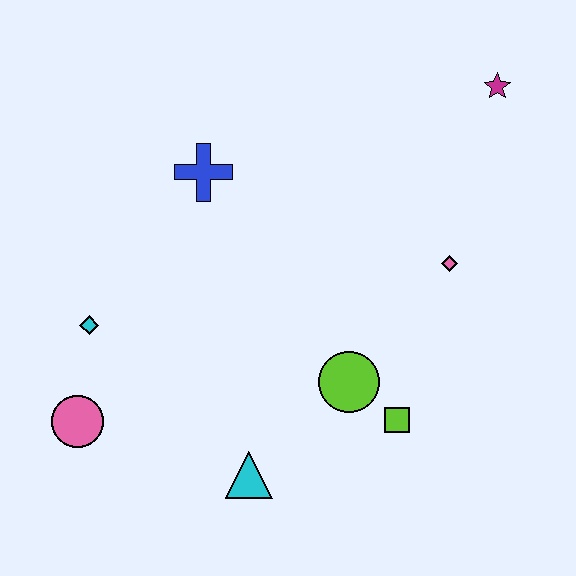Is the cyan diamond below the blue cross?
Yes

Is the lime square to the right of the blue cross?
Yes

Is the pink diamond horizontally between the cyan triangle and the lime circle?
No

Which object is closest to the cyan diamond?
The pink circle is closest to the cyan diamond.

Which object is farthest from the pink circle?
The magenta star is farthest from the pink circle.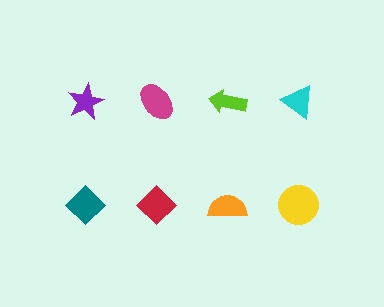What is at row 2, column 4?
A yellow circle.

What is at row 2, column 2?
A red diamond.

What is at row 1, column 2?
A magenta ellipse.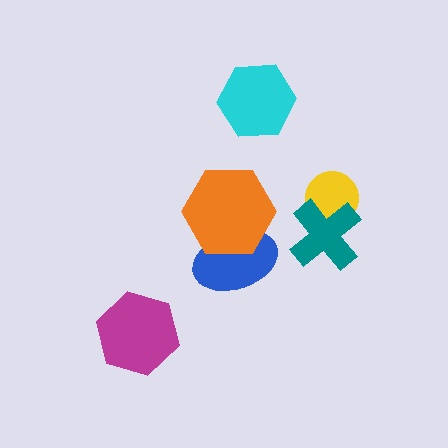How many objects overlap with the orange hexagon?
1 object overlaps with the orange hexagon.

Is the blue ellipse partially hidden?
Yes, it is partially covered by another shape.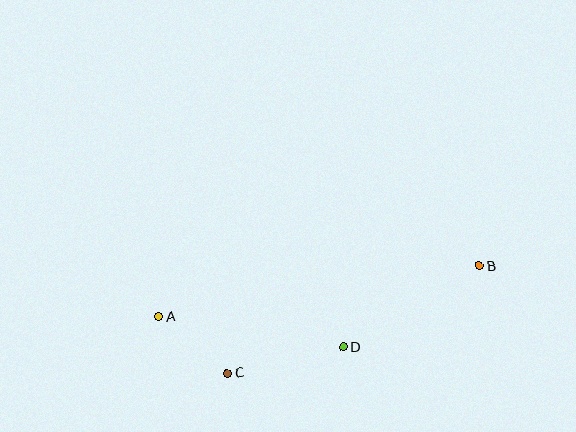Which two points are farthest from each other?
Points A and B are farthest from each other.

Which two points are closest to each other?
Points A and C are closest to each other.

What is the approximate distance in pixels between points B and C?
The distance between B and C is approximately 274 pixels.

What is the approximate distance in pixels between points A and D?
The distance between A and D is approximately 187 pixels.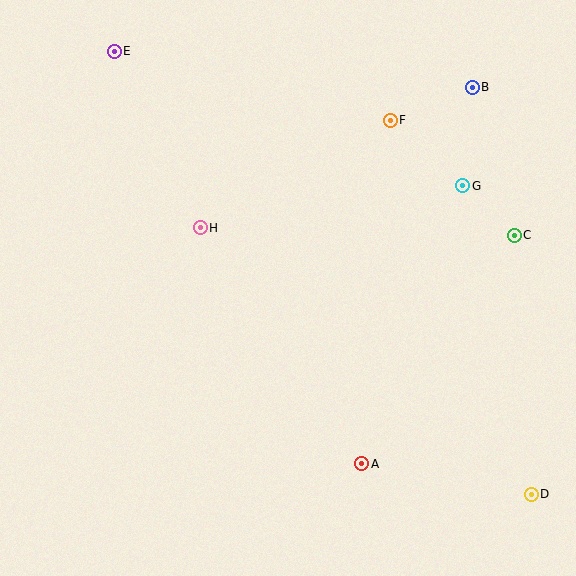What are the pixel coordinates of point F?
Point F is at (390, 120).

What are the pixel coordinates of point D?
Point D is at (531, 494).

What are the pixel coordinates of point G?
Point G is at (463, 186).